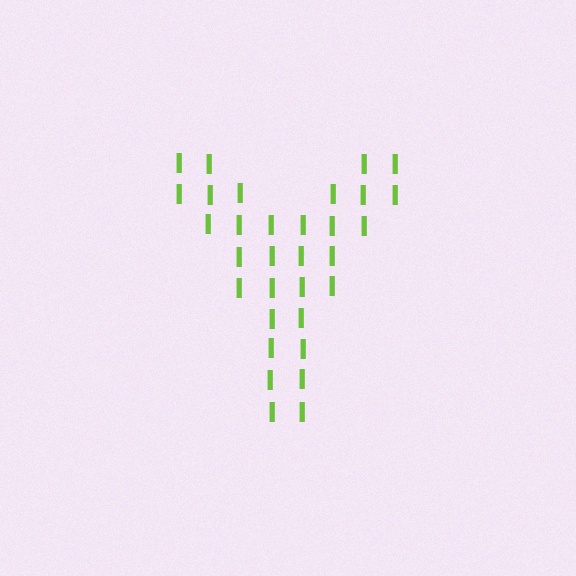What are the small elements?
The small elements are letter I's.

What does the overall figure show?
The overall figure shows the letter Y.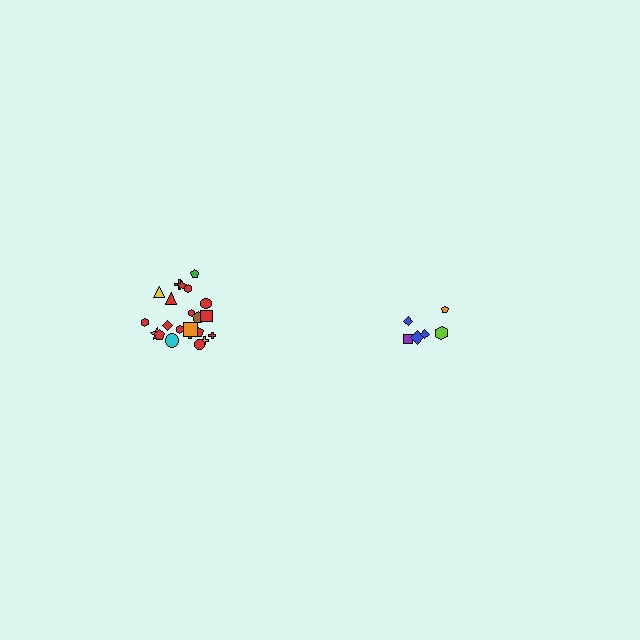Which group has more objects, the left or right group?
The left group.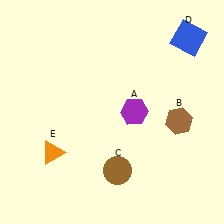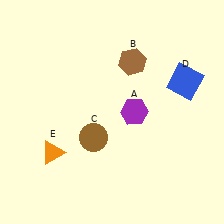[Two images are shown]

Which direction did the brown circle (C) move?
The brown circle (C) moved up.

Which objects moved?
The objects that moved are: the brown hexagon (B), the brown circle (C), the blue square (D).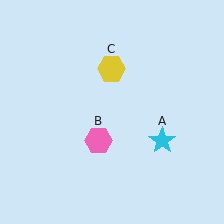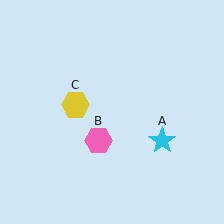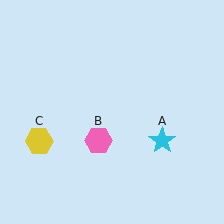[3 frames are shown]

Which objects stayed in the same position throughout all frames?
Cyan star (object A) and pink hexagon (object B) remained stationary.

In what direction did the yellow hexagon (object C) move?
The yellow hexagon (object C) moved down and to the left.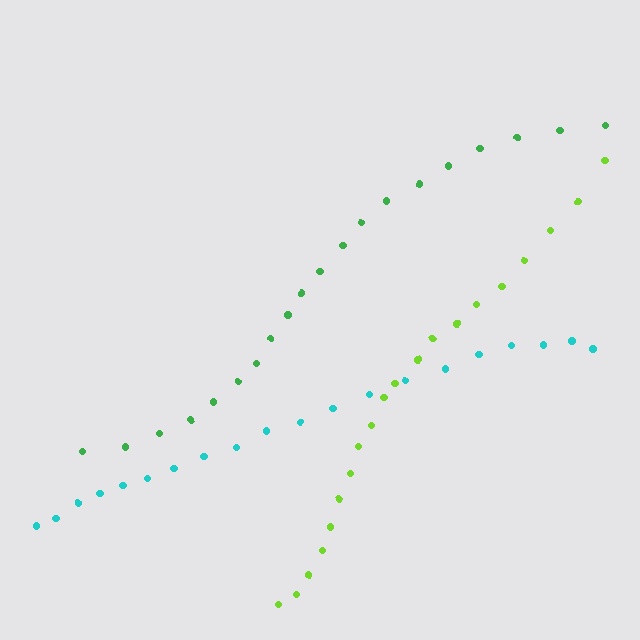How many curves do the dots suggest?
There are 3 distinct paths.